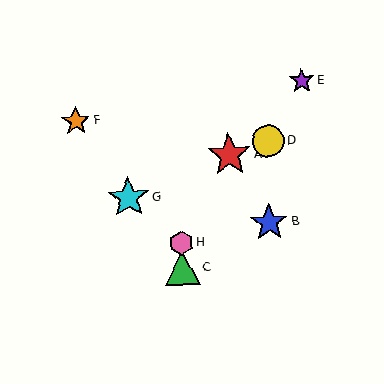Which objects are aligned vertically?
Objects C, H are aligned vertically.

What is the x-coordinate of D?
Object D is at x≈268.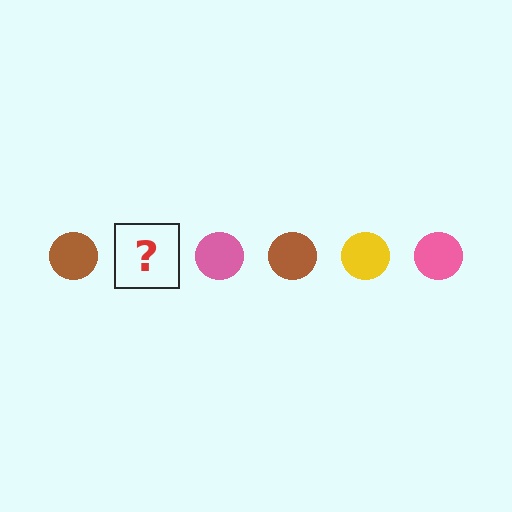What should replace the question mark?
The question mark should be replaced with a yellow circle.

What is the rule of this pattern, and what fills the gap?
The rule is that the pattern cycles through brown, yellow, pink circles. The gap should be filled with a yellow circle.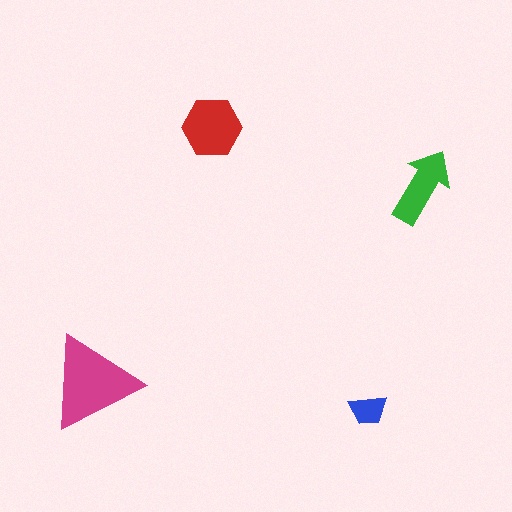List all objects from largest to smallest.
The magenta triangle, the red hexagon, the green arrow, the blue trapezoid.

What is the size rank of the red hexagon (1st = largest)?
2nd.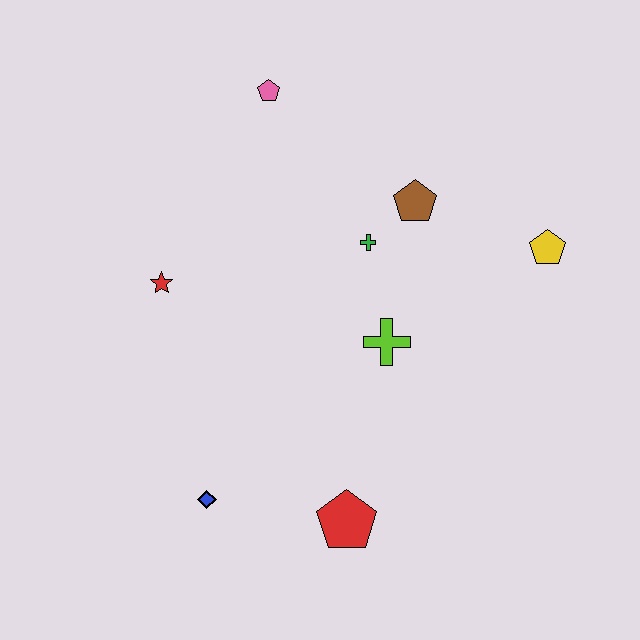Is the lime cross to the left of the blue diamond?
No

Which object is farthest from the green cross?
The blue diamond is farthest from the green cross.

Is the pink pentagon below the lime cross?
No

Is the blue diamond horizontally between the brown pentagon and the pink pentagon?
No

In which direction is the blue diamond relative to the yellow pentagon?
The blue diamond is to the left of the yellow pentagon.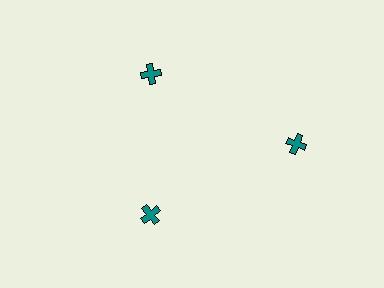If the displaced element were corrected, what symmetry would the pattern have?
It would have 3-fold rotational symmetry — the pattern would map onto itself every 120 degrees.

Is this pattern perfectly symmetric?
No. The 3 teal crosses are arranged in a ring, but one element near the 3 o'clock position is pushed outward from the center, breaking the 3-fold rotational symmetry.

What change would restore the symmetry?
The symmetry would be restored by moving it inward, back onto the ring so that all 3 crosses sit at equal angles and equal distance from the center.